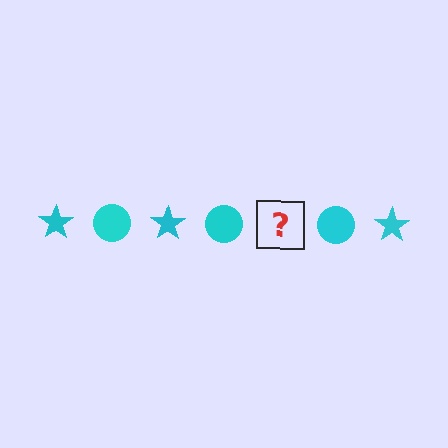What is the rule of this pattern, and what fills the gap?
The rule is that the pattern cycles through star, circle shapes in cyan. The gap should be filled with a cyan star.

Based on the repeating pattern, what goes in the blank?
The blank should be a cyan star.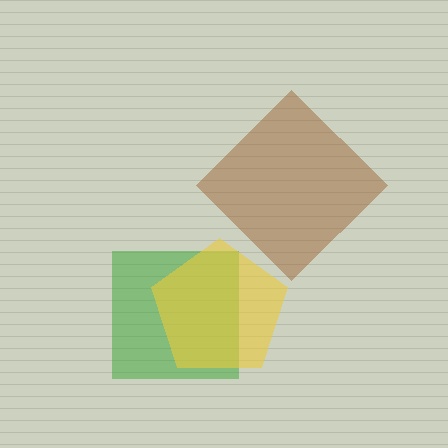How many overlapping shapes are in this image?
There are 3 overlapping shapes in the image.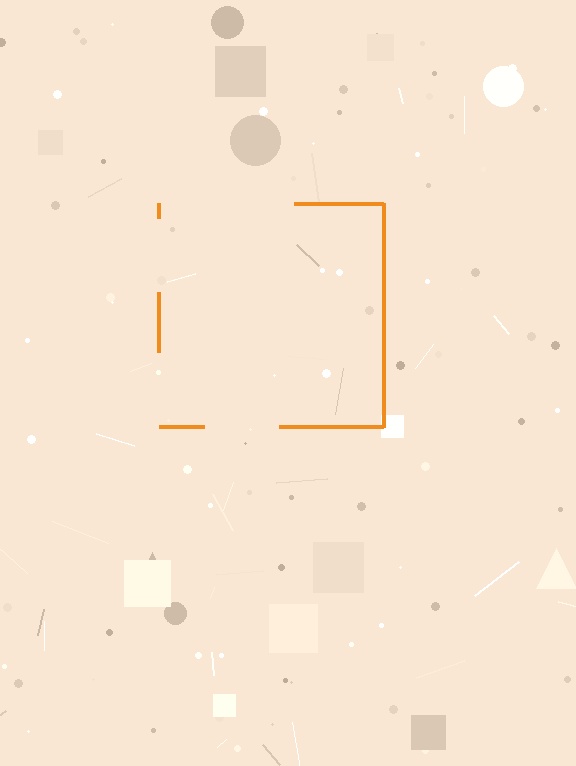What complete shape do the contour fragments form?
The contour fragments form a square.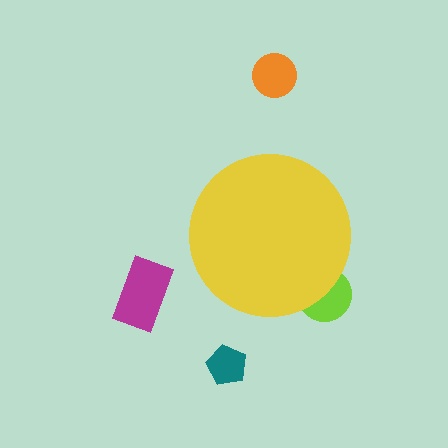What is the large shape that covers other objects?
A yellow circle.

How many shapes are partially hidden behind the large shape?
1 shape is partially hidden.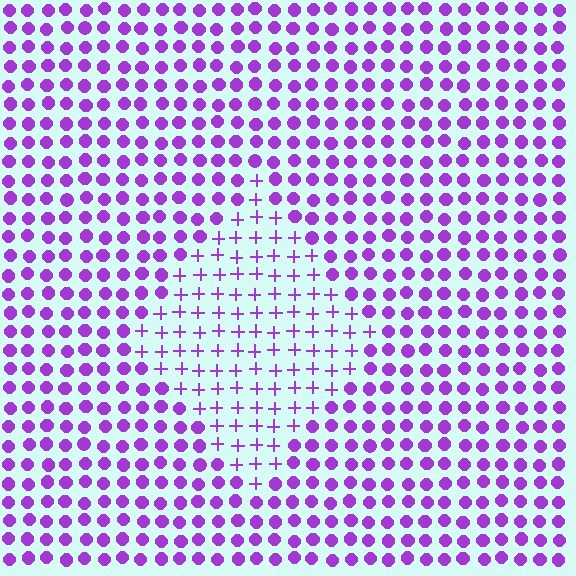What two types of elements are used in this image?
The image uses plus signs inside the diamond region and circles outside it.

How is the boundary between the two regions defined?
The boundary is defined by a change in element shape: plus signs inside vs. circles outside. All elements share the same color and spacing.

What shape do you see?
I see a diamond.